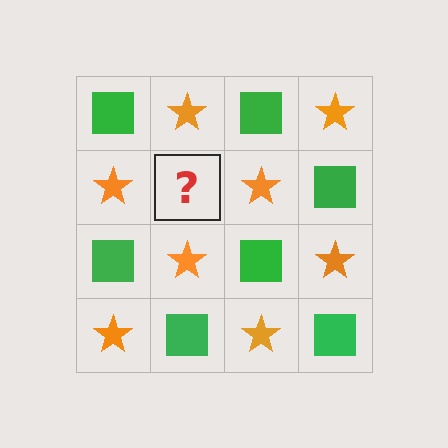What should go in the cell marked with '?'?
The missing cell should contain a green square.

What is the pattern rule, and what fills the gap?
The rule is that it alternates green square and orange star in a checkerboard pattern. The gap should be filled with a green square.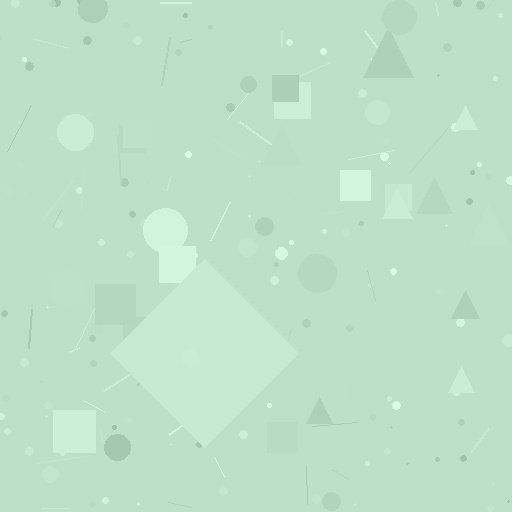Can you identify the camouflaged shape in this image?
The camouflaged shape is a diamond.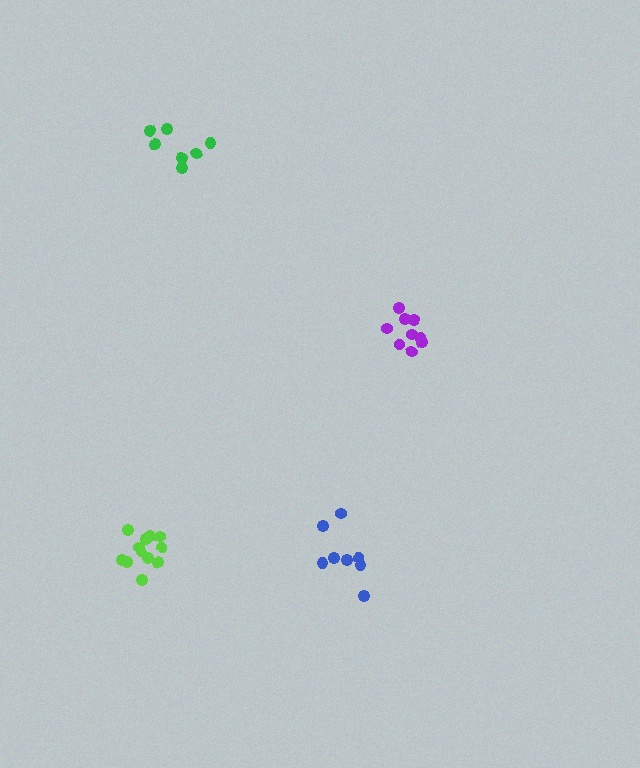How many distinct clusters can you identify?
There are 4 distinct clusters.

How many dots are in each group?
Group 1: 9 dots, Group 2: 7 dots, Group 3: 12 dots, Group 4: 8 dots (36 total).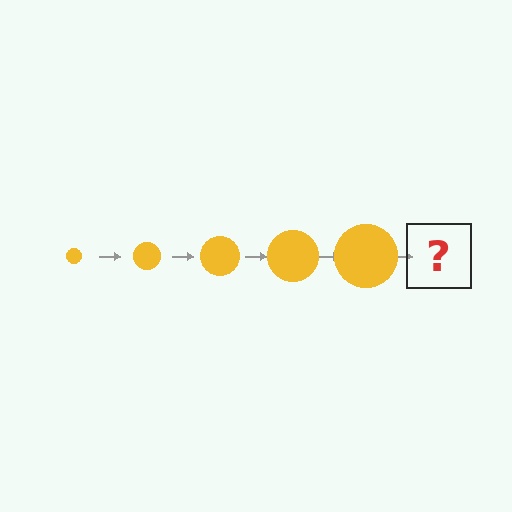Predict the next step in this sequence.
The next step is a yellow circle, larger than the previous one.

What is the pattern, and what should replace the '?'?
The pattern is that the circle gets progressively larger each step. The '?' should be a yellow circle, larger than the previous one.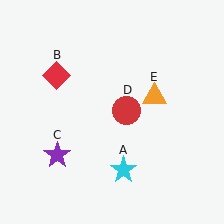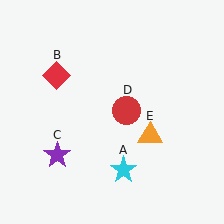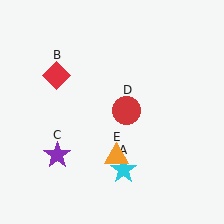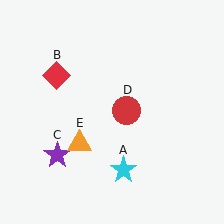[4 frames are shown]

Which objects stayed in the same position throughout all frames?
Cyan star (object A) and red diamond (object B) and purple star (object C) and red circle (object D) remained stationary.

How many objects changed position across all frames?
1 object changed position: orange triangle (object E).